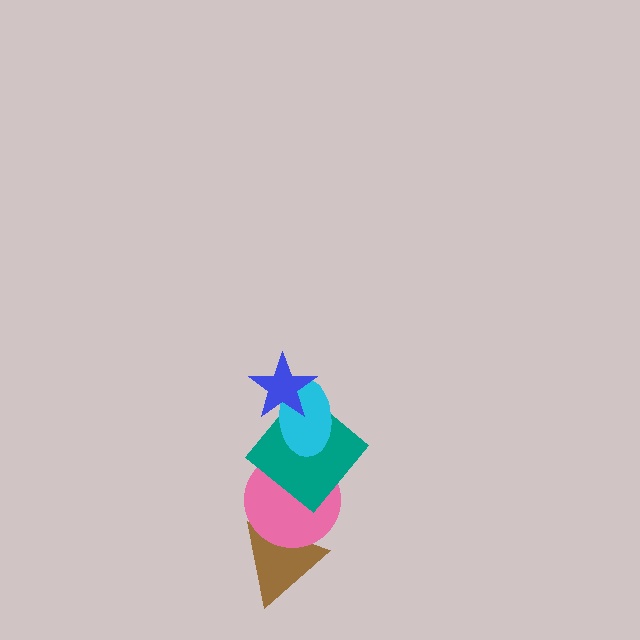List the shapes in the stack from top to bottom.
From top to bottom: the blue star, the cyan ellipse, the teal diamond, the pink circle, the brown triangle.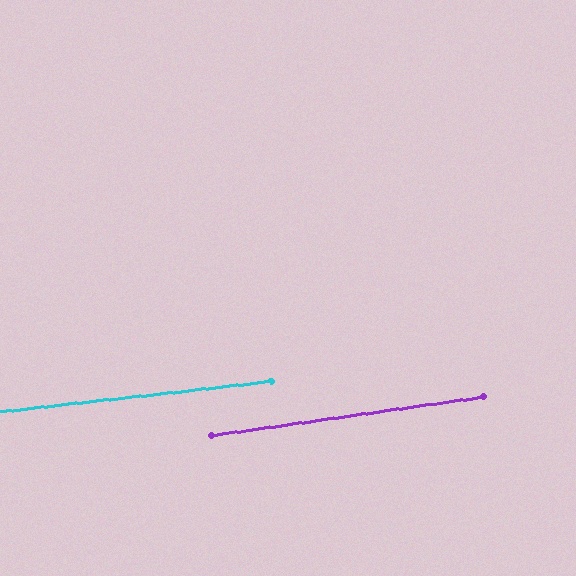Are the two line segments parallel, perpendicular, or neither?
Parallel — their directions differ by only 1.8°.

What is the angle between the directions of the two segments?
Approximately 2 degrees.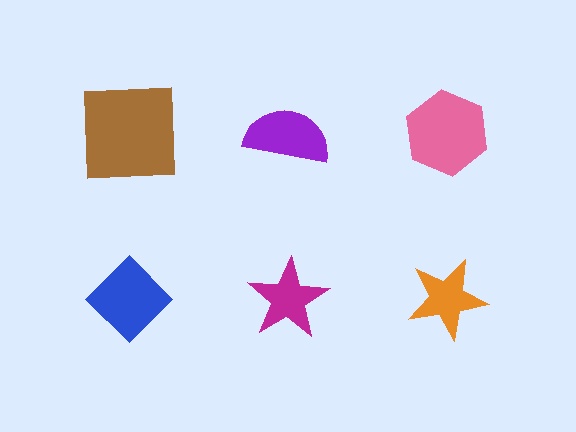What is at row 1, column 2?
A purple semicircle.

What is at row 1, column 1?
A brown square.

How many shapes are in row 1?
3 shapes.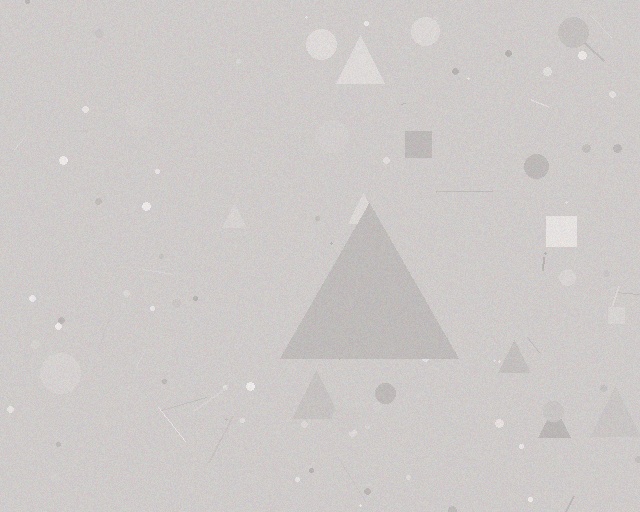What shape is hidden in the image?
A triangle is hidden in the image.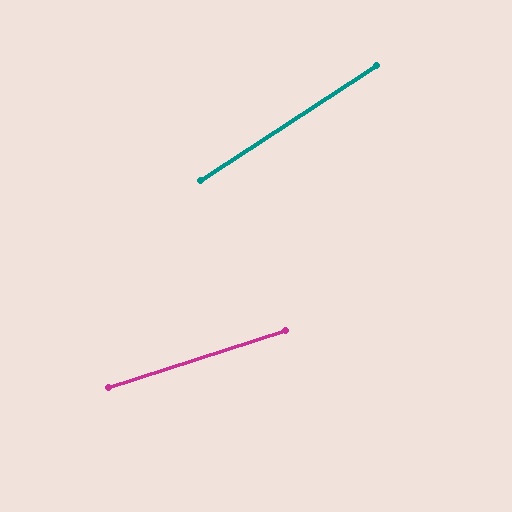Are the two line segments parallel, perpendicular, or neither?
Neither parallel nor perpendicular — they differ by about 15°.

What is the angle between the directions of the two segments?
Approximately 15 degrees.